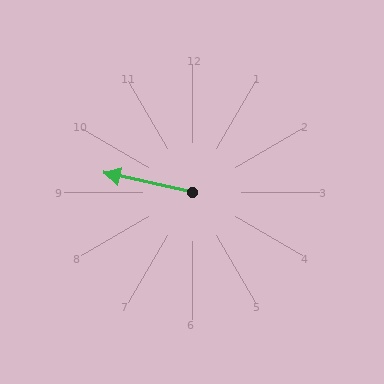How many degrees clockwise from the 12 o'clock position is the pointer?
Approximately 282 degrees.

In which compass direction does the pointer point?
West.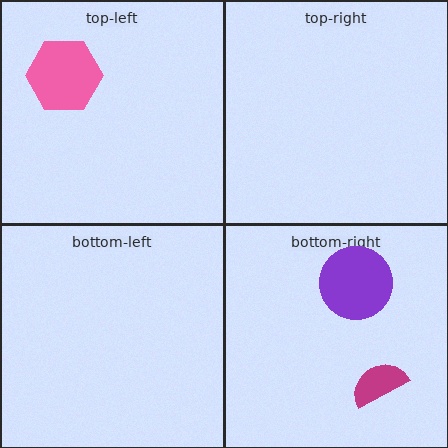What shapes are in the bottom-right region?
The purple circle, the magenta semicircle.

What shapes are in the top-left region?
The pink hexagon.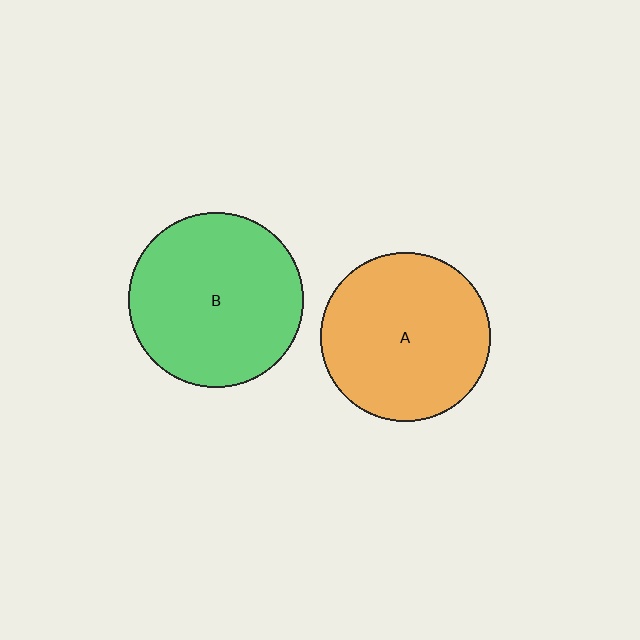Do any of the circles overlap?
No, none of the circles overlap.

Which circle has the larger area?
Circle B (green).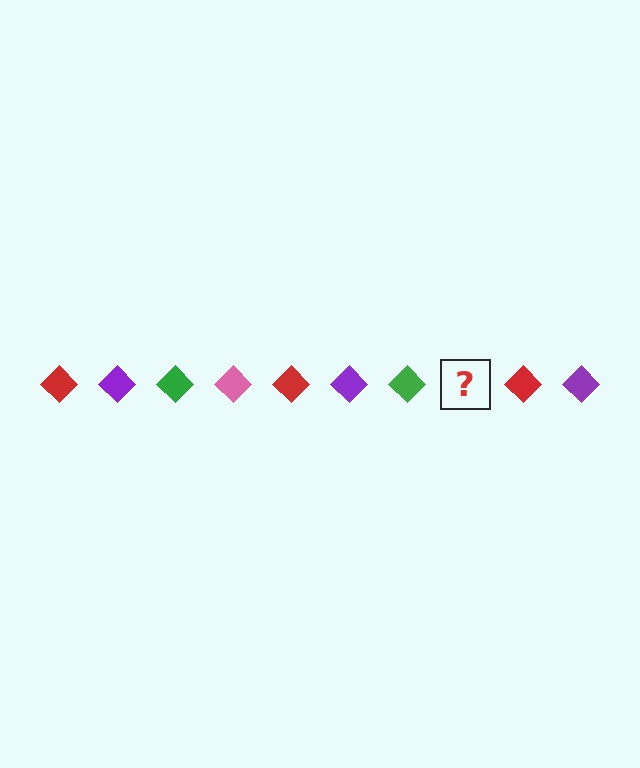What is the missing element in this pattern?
The missing element is a pink diamond.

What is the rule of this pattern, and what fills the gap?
The rule is that the pattern cycles through red, purple, green, pink diamonds. The gap should be filled with a pink diamond.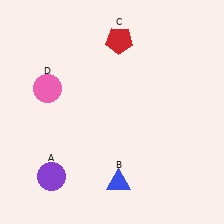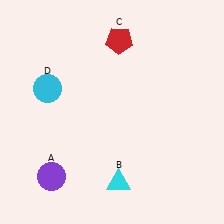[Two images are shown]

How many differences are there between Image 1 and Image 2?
There are 2 differences between the two images.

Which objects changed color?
B changed from blue to cyan. D changed from pink to cyan.